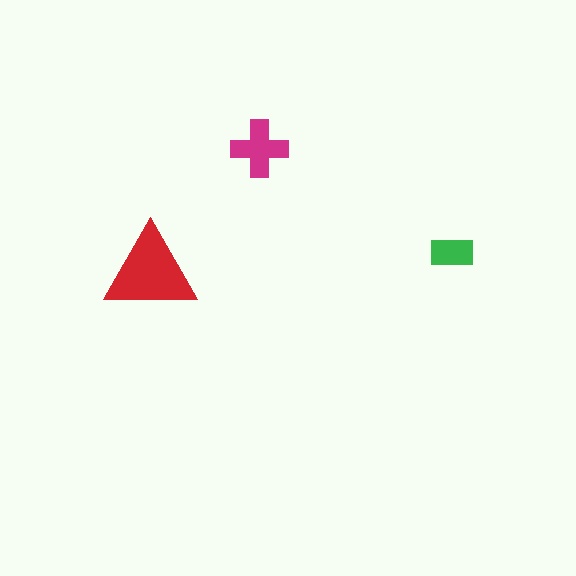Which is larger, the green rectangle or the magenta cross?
The magenta cross.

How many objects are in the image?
There are 3 objects in the image.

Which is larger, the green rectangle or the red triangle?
The red triangle.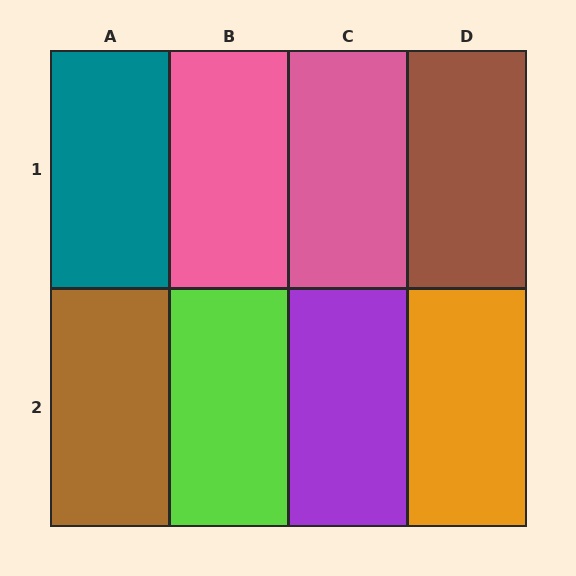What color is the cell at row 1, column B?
Pink.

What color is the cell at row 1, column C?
Pink.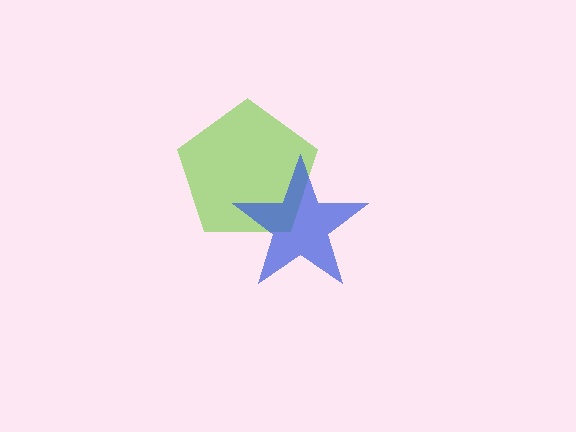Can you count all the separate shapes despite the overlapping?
Yes, there are 2 separate shapes.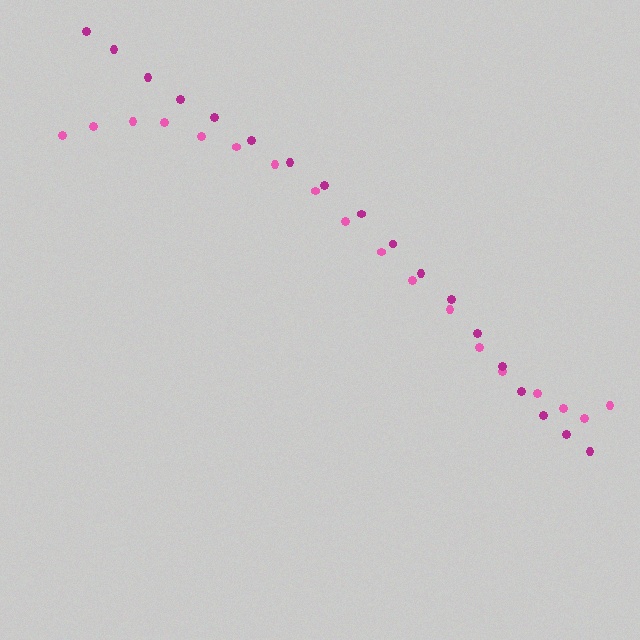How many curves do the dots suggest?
There are 2 distinct paths.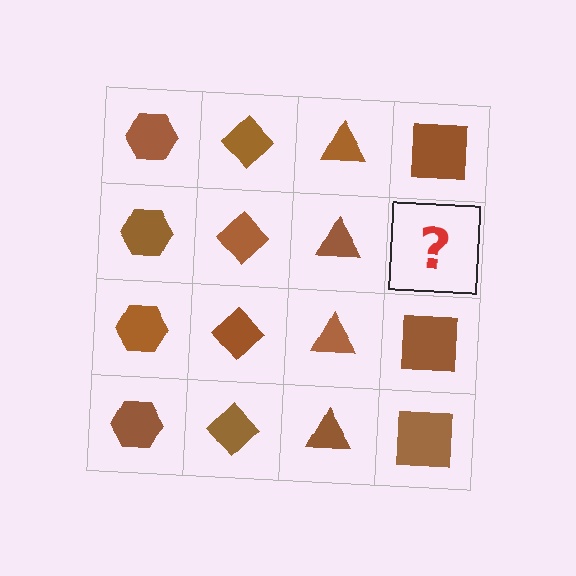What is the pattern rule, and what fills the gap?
The rule is that each column has a consistent shape. The gap should be filled with a brown square.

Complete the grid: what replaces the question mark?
The question mark should be replaced with a brown square.